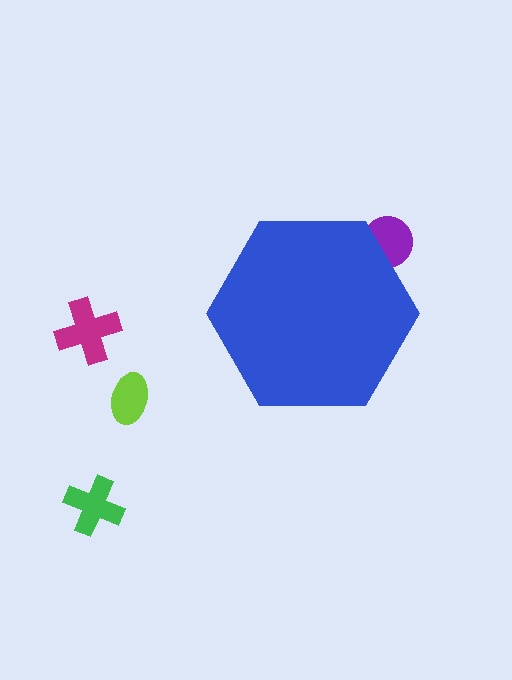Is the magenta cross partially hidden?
No, the magenta cross is fully visible.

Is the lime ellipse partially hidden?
No, the lime ellipse is fully visible.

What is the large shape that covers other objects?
A blue hexagon.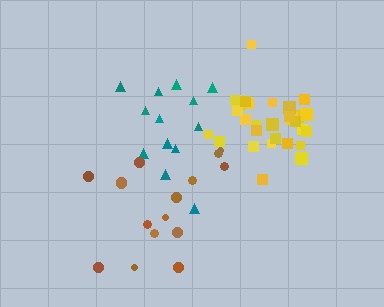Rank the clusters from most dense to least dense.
yellow, teal, brown.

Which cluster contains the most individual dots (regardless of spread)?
Yellow (29).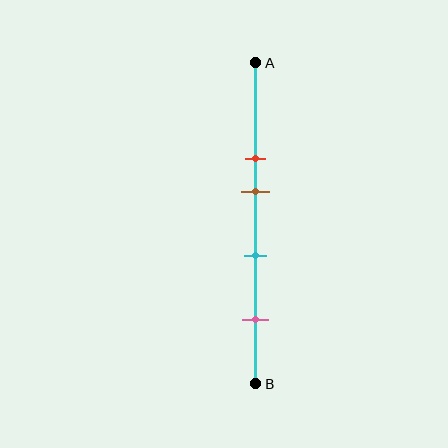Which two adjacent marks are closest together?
The red and brown marks are the closest adjacent pair.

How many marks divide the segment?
There are 4 marks dividing the segment.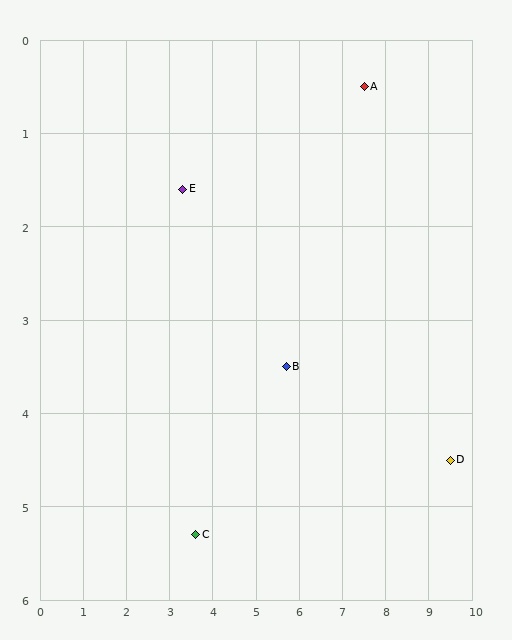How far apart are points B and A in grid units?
Points B and A are about 3.5 grid units apart.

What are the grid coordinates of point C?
Point C is at approximately (3.6, 5.3).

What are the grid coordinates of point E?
Point E is at approximately (3.3, 1.6).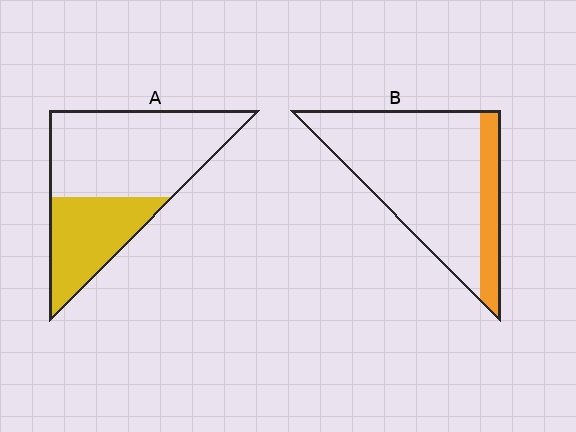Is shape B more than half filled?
No.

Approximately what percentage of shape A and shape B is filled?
A is approximately 35% and B is approximately 20%.